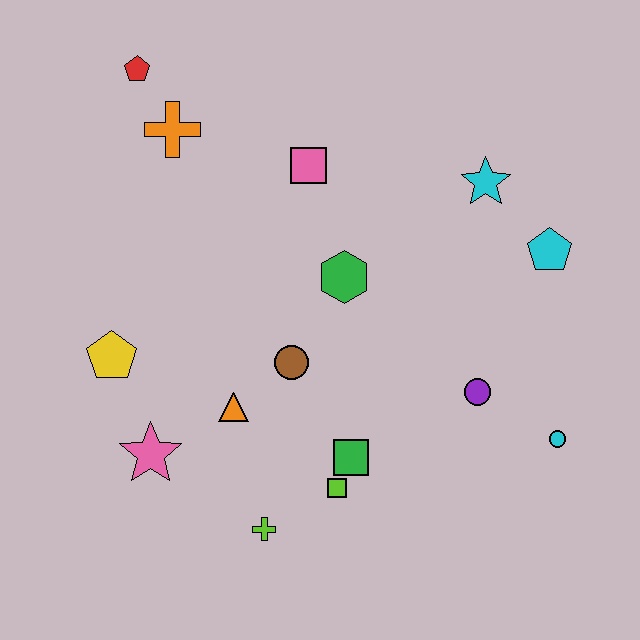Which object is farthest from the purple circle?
The red pentagon is farthest from the purple circle.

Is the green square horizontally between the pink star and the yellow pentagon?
No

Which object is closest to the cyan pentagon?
The cyan star is closest to the cyan pentagon.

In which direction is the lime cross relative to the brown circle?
The lime cross is below the brown circle.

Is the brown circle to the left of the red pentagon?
No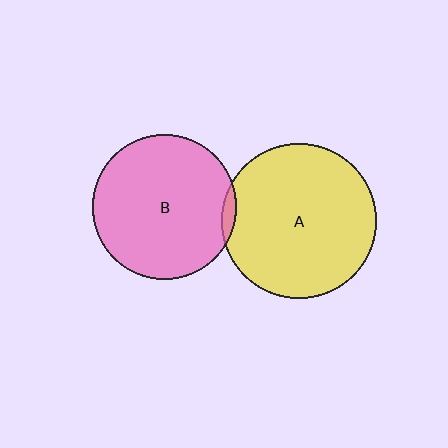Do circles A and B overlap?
Yes.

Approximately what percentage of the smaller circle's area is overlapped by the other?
Approximately 5%.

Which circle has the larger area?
Circle A (yellow).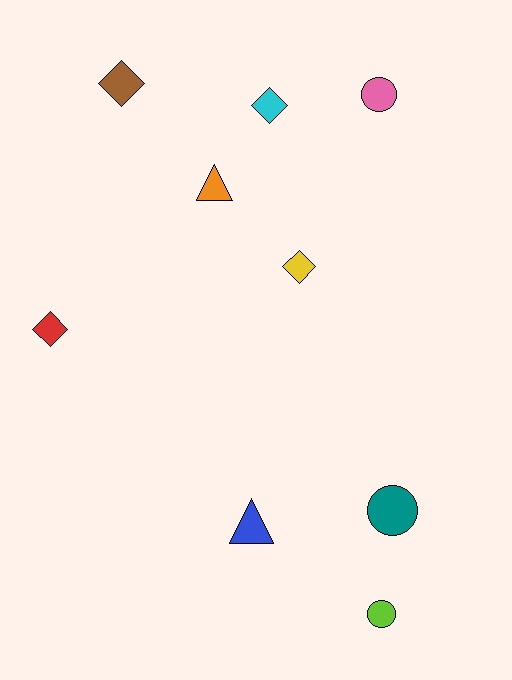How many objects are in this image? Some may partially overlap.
There are 9 objects.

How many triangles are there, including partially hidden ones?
There are 2 triangles.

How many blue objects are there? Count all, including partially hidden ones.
There is 1 blue object.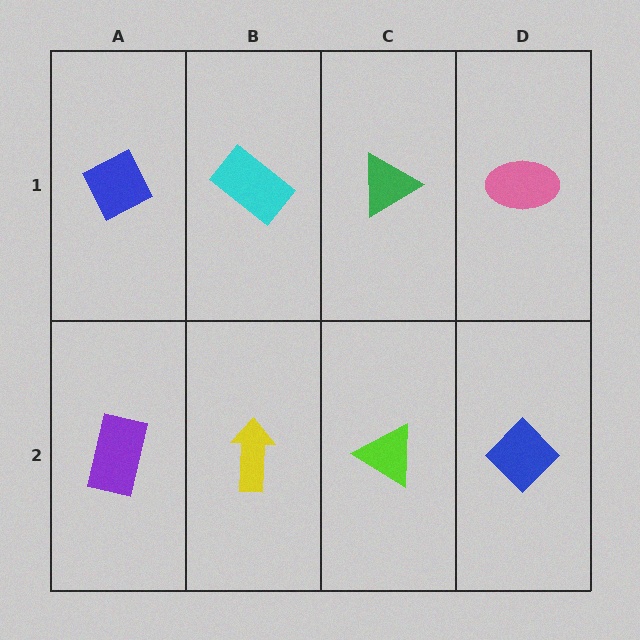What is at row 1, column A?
A blue diamond.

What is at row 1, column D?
A pink ellipse.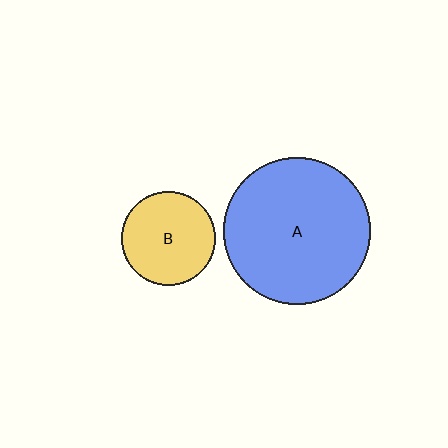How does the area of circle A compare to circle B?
Approximately 2.4 times.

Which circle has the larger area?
Circle A (blue).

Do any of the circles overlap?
No, none of the circles overlap.